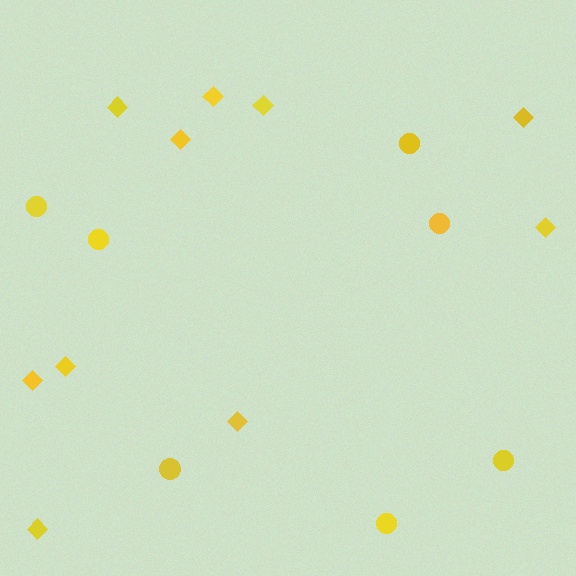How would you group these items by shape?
There are 2 groups: one group of circles (7) and one group of diamonds (10).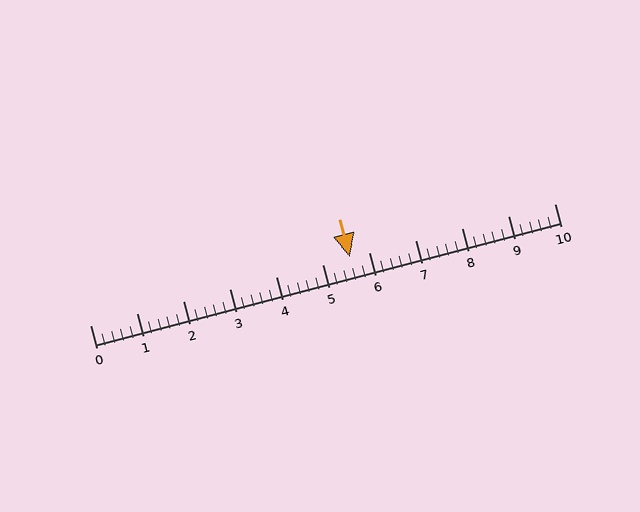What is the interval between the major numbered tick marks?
The major tick marks are spaced 1 units apart.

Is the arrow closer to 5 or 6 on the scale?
The arrow is closer to 6.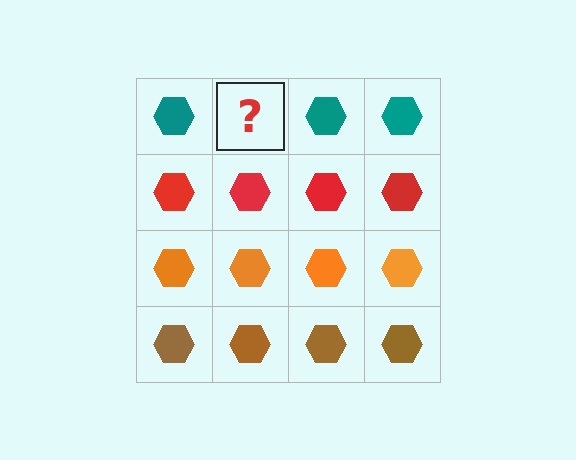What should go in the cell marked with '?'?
The missing cell should contain a teal hexagon.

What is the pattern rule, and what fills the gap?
The rule is that each row has a consistent color. The gap should be filled with a teal hexagon.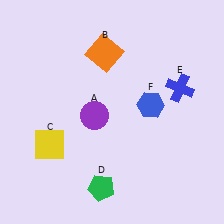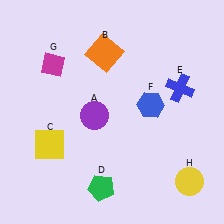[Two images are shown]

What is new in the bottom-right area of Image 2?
A yellow circle (H) was added in the bottom-right area of Image 2.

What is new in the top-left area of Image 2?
A magenta diamond (G) was added in the top-left area of Image 2.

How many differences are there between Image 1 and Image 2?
There are 2 differences between the two images.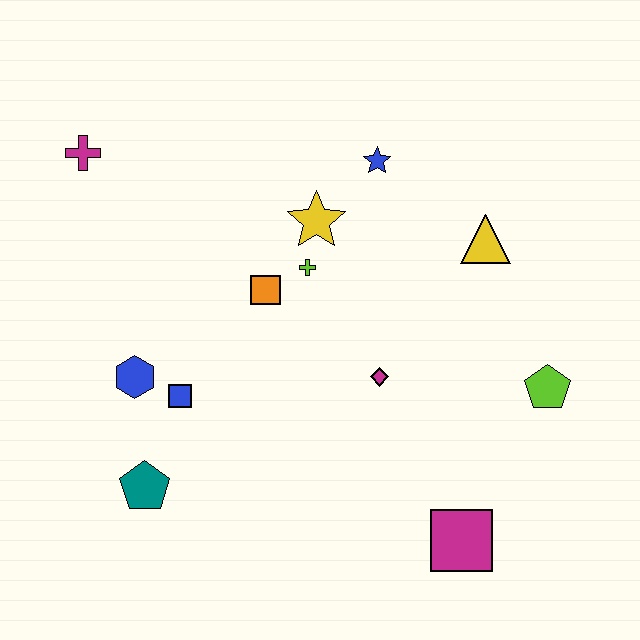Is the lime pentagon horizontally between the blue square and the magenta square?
No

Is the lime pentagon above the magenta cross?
No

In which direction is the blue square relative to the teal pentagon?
The blue square is above the teal pentagon.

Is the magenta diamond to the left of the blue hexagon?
No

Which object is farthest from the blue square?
The lime pentagon is farthest from the blue square.